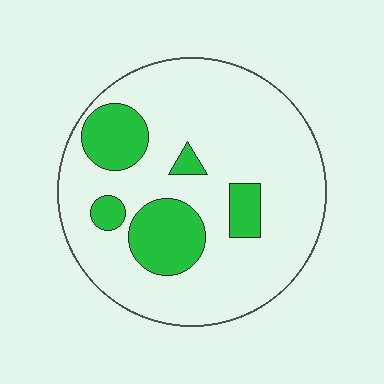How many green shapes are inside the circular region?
5.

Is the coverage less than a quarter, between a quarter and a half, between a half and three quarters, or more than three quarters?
Less than a quarter.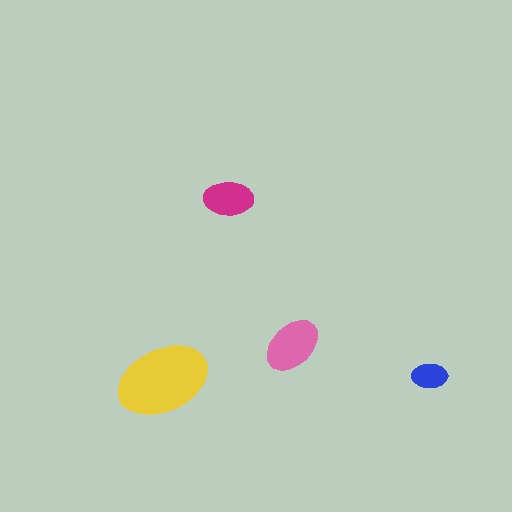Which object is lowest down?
The yellow ellipse is bottommost.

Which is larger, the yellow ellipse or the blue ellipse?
The yellow one.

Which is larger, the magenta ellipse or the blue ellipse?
The magenta one.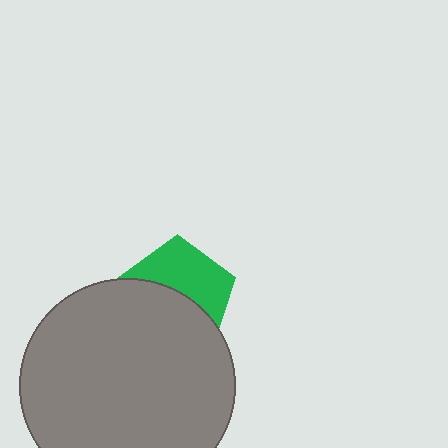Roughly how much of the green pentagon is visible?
About half of it is visible (roughly 49%).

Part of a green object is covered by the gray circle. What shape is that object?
It is a pentagon.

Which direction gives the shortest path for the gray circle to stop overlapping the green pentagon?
Moving down gives the shortest separation.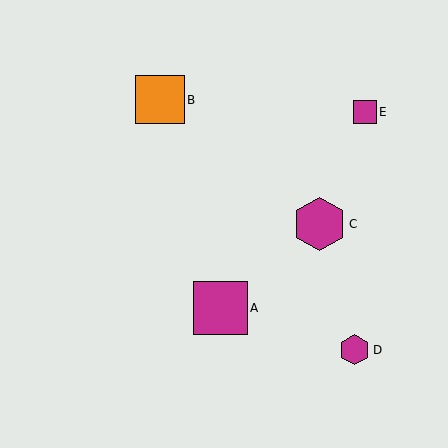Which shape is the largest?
The magenta square (labeled A) is the largest.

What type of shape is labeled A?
Shape A is a magenta square.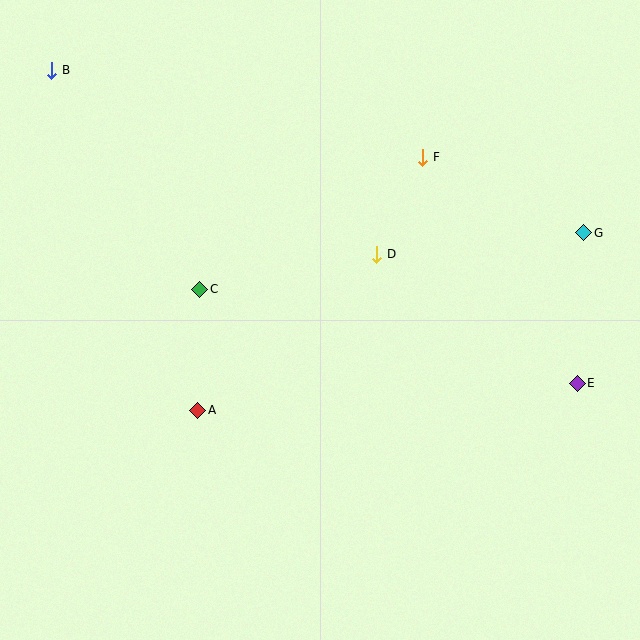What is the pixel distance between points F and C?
The distance between F and C is 259 pixels.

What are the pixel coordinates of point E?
Point E is at (577, 383).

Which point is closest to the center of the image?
Point D at (377, 254) is closest to the center.